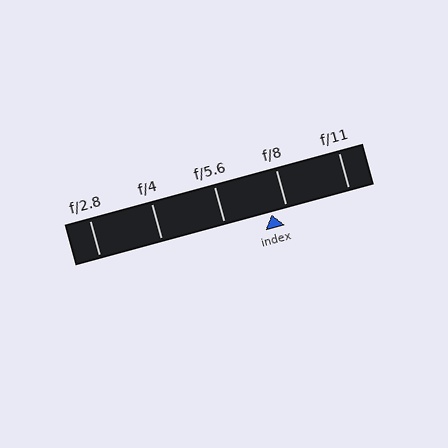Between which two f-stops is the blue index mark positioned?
The index mark is between f/5.6 and f/8.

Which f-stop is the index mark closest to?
The index mark is closest to f/8.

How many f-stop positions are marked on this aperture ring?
There are 5 f-stop positions marked.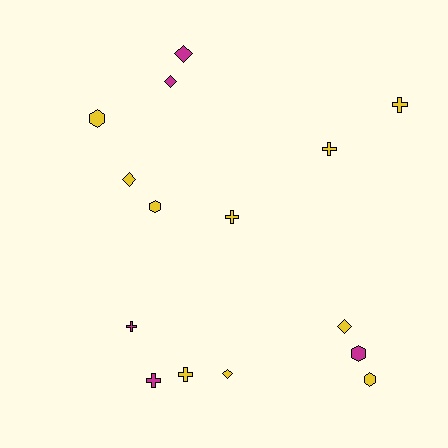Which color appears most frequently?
Yellow, with 10 objects.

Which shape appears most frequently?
Cross, with 6 objects.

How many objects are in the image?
There are 15 objects.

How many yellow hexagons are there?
There are 3 yellow hexagons.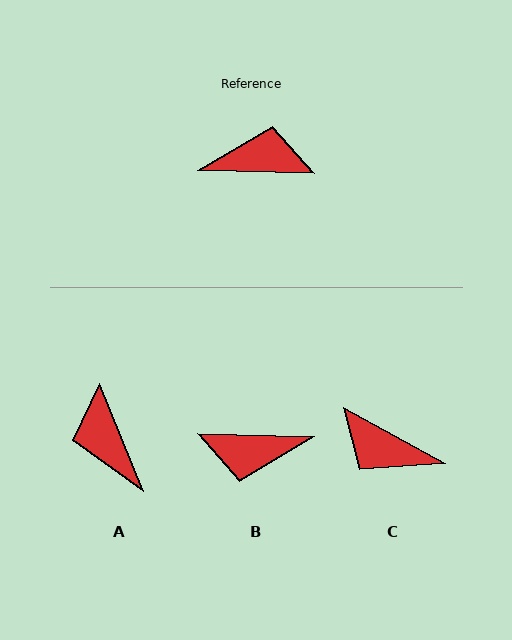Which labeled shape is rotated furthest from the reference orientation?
B, about 180 degrees away.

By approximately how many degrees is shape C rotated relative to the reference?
Approximately 153 degrees counter-clockwise.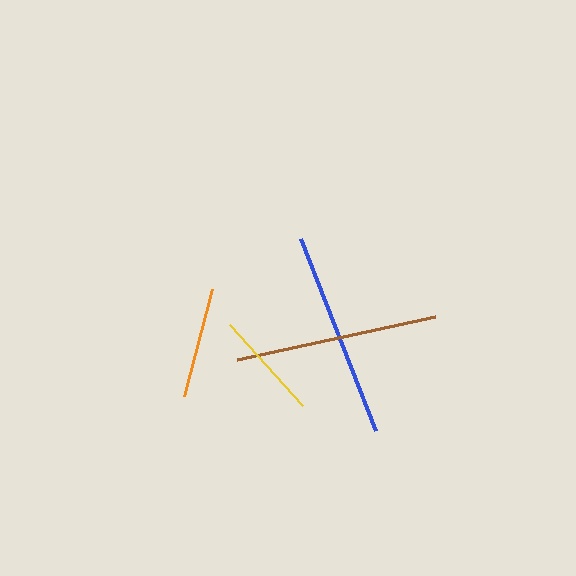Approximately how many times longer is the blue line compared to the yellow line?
The blue line is approximately 1.9 times the length of the yellow line.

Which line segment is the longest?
The blue line is the longest at approximately 207 pixels.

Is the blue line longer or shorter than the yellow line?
The blue line is longer than the yellow line.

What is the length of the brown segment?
The brown segment is approximately 203 pixels long.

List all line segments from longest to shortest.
From longest to shortest: blue, brown, orange, yellow.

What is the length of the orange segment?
The orange segment is approximately 110 pixels long.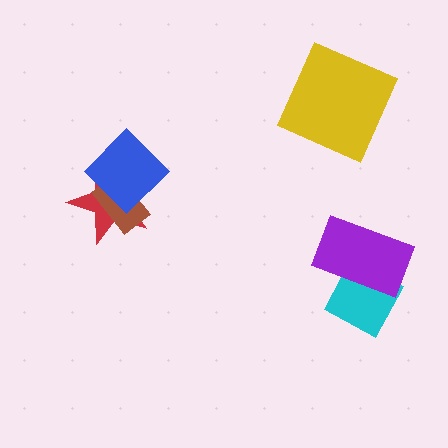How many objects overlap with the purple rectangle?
1 object overlaps with the purple rectangle.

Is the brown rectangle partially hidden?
Yes, it is partially covered by another shape.